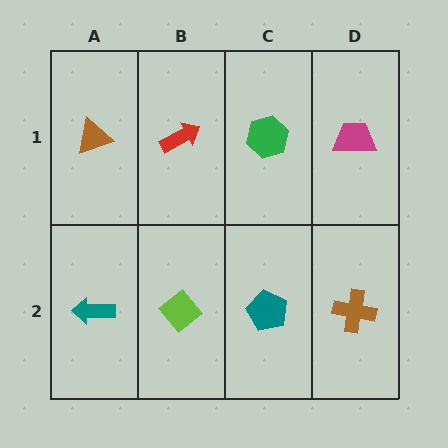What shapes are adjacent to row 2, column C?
A green hexagon (row 1, column C), a lime diamond (row 2, column B), a brown cross (row 2, column D).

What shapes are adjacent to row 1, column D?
A brown cross (row 2, column D), a green hexagon (row 1, column C).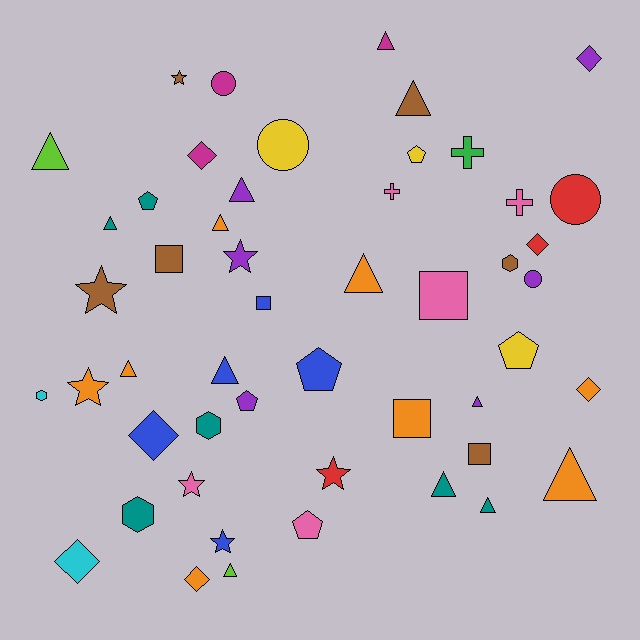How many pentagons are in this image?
There are 6 pentagons.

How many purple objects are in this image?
There are 6 purple objects.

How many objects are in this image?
There are 50 objects.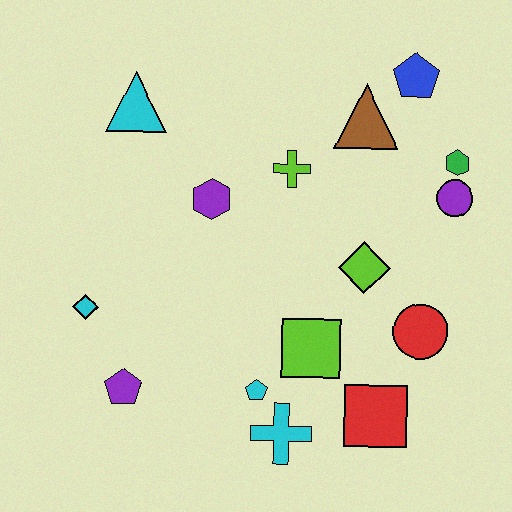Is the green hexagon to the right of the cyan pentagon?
Yes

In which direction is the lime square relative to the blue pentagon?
The lime square is below the blue pentagon.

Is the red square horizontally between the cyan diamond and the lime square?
No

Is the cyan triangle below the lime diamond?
No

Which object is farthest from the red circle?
The cyan triangle is farthest from the red circle.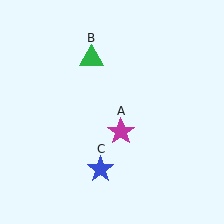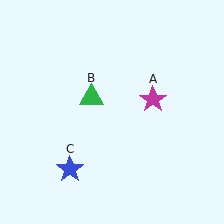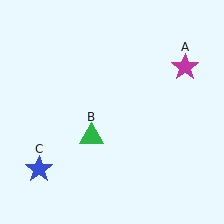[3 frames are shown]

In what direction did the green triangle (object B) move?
The green triangle (object B) moved down.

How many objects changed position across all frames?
3 objects changed position: magenta star (object A), green triangle (object B), blue star (object C).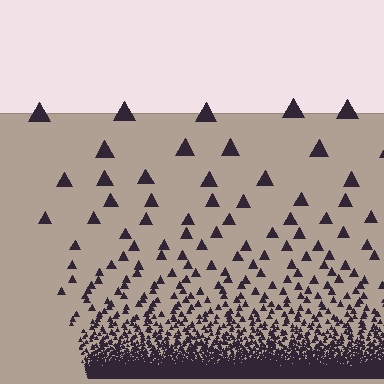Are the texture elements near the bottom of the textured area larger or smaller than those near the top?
Smaller. The gradient is inverted — elements near the bottom are smaller and denser.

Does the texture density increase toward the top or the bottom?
Density increases toward the bottom.